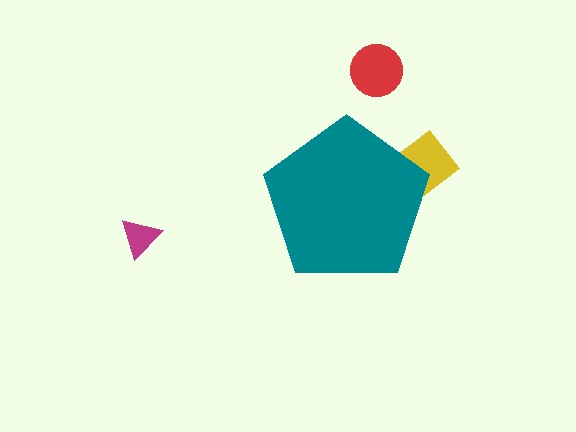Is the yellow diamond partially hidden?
Yes, the yellow diamond is partially hidden behind the teal pentagon.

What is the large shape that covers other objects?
A teal pentagon.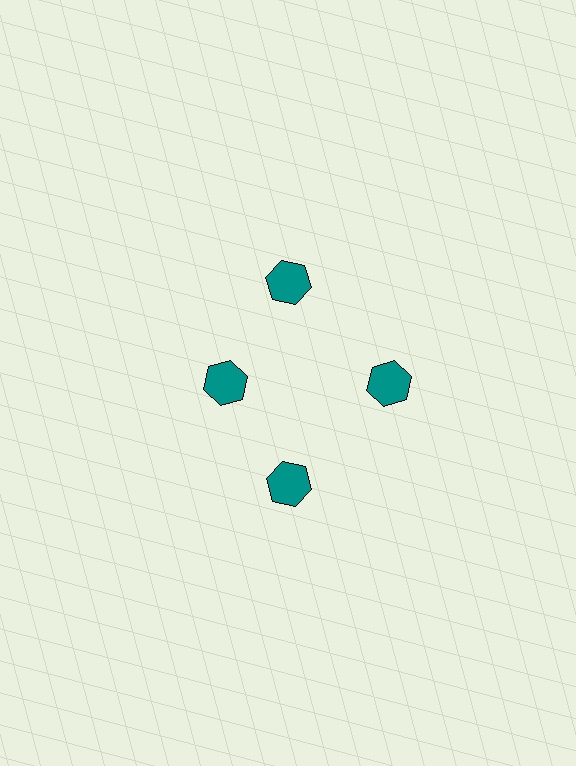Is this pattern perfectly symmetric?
No. The 4 teal hexagons are arranged in a ring, but one element near the 9 o'clock position is pulled inward toward the center, breaking the 4-fold rotational symmetry.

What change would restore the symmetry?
The symmetry would be restored by moving it outward, back onto the ring so that all 4 hexagons sit at equal angles and equal distance from the center.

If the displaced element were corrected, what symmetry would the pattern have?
It would have 4-fold rotational symmetry — the pattern would map onto itself every 90 degrees.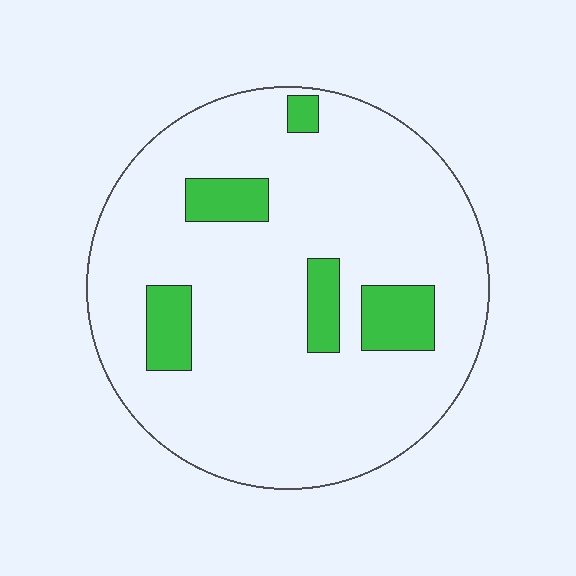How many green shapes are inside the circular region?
5.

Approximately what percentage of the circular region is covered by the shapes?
Approximately 15%.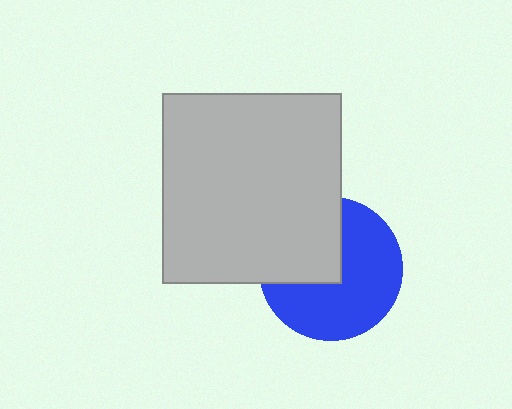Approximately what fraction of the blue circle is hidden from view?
Roughly 37% of the blue circle is hidden behind the light gray rectangle.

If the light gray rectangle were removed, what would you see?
You would see the complete blue circle.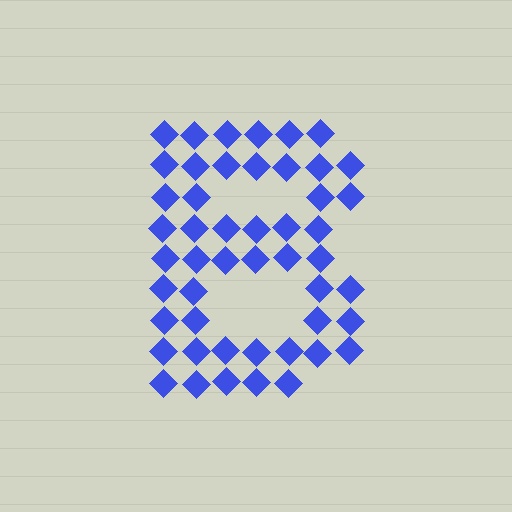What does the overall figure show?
The overall figure shows the letter B.